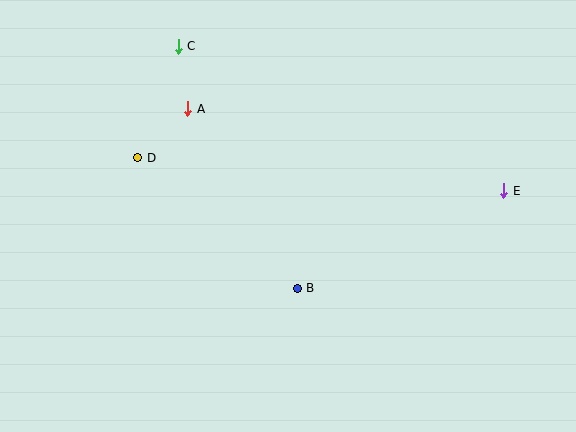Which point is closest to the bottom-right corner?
Point E is closest to the bottom-right corner.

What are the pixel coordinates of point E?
Point E is at (504, 191).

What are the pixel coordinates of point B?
Point B is at (297, 288).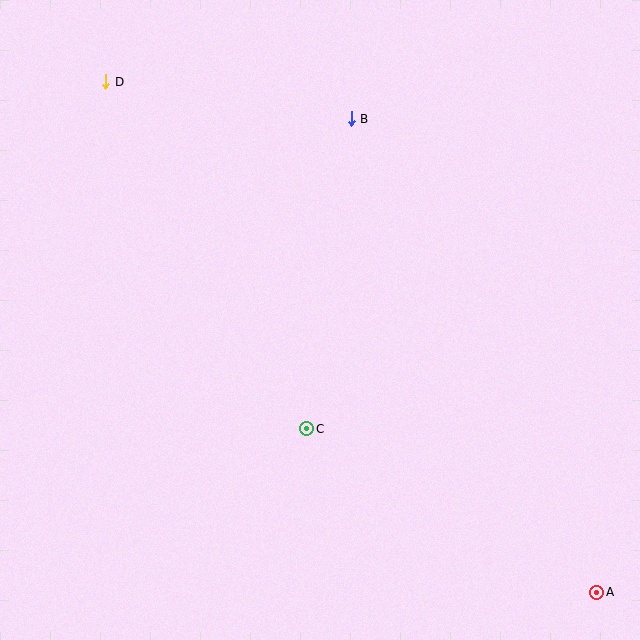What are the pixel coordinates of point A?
Point A is at (597, 592).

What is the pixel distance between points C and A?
The distance between C and A is 333 pixels.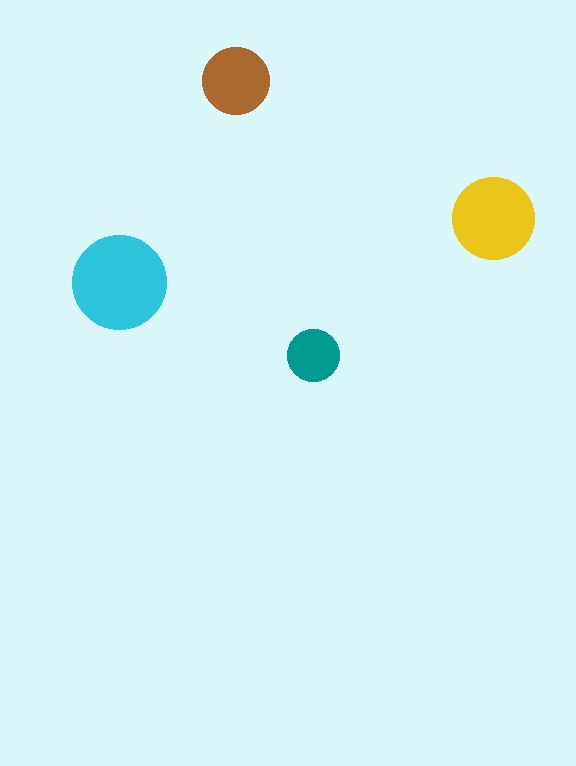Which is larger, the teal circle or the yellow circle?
The yellow one.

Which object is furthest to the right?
The yellow circle is rightmost.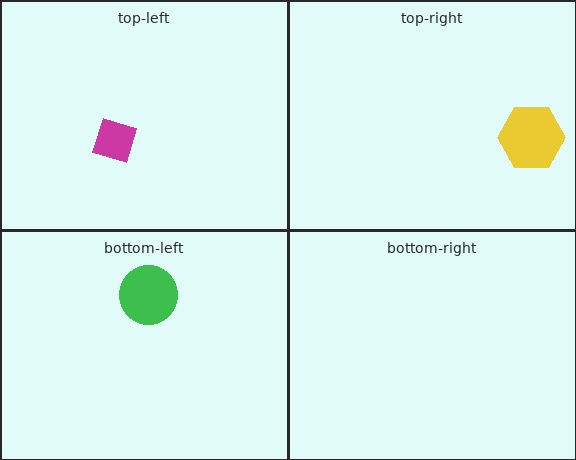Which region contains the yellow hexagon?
The top-right region.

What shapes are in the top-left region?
The magenta diamond.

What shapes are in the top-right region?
The yellow hexagon.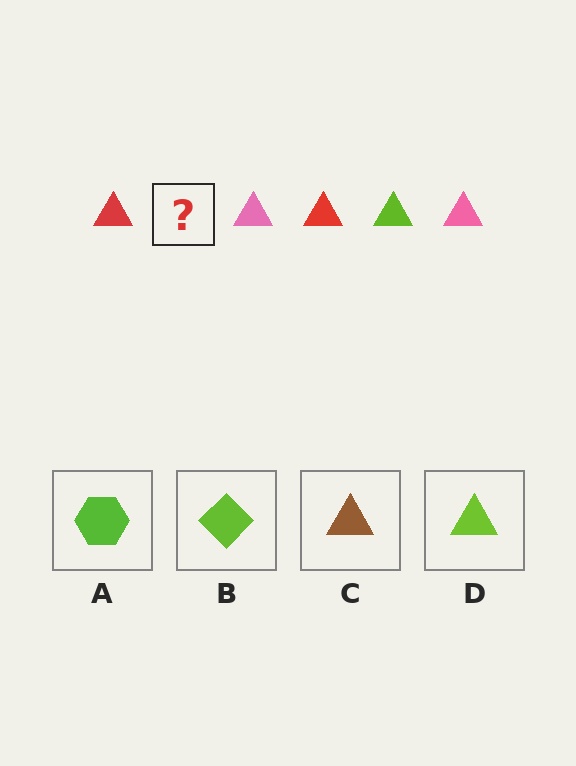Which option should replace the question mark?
Option D.